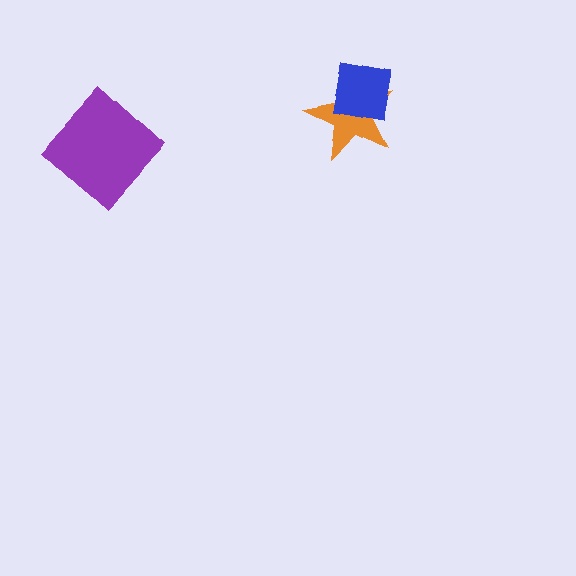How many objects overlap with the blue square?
1 object overlaps with the blue square.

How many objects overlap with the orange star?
1 object overlaps with the orange star.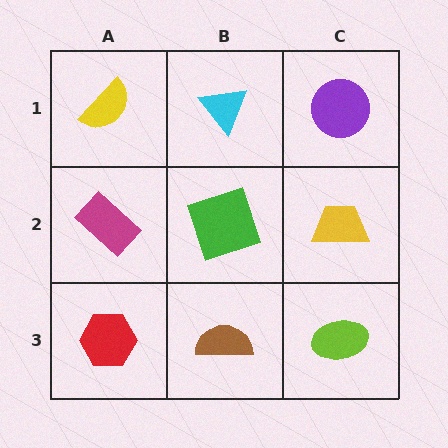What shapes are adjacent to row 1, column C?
A yellow trapezoid (row 2, column C), a cyan triangle (row 1, column B).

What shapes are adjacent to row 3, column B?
A green square (row 2, column B), a red hexagon (row 3, column A), a lime ellipse (row 3, column C).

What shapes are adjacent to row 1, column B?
A green square (row 2, column B), a yellow semicircle (row 1, column A), a purple circle (row 1, column C).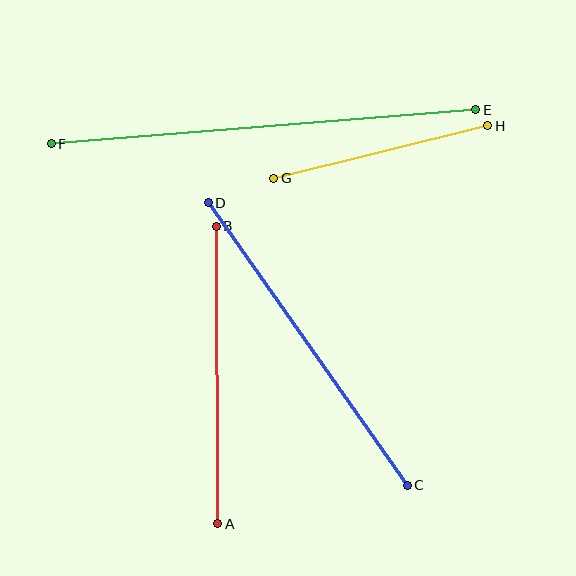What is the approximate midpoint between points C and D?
The midpoint is at approximately (308, 344) pixels.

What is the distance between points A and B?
The distance is approximately 298 pixels.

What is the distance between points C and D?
The distance is approximately 346 pixels.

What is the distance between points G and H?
The distance is approximately 220 pixels.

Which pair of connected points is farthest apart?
Points E and F are farthest apart.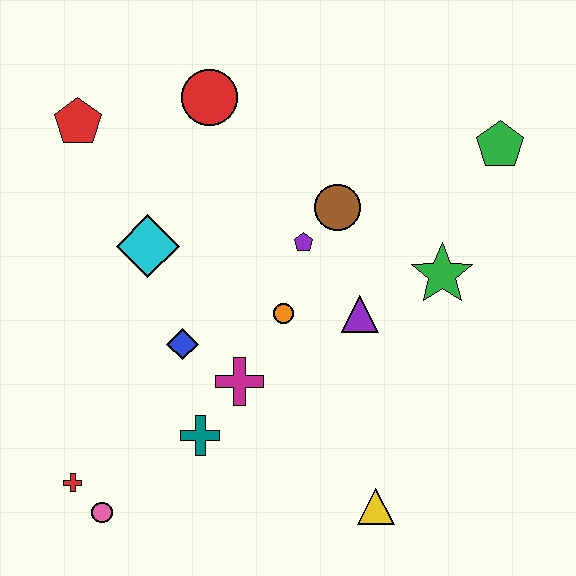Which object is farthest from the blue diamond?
The green pentagon is farthest from the blue diamond.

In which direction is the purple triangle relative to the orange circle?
The purple triangle is to the right of the orange circle.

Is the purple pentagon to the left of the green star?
Yes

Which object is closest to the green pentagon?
The green star is closest to the green pentagon.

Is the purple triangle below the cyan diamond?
Yes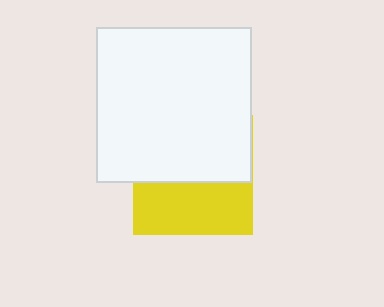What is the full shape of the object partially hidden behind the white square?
The partially hidden object is a yellow square.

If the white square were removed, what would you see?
You would see the complete yellow square.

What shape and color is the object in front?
The object in front is a white square.